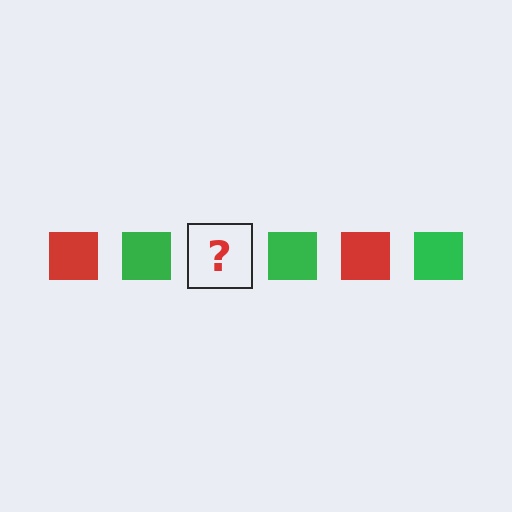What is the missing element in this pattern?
The missing element is a red square.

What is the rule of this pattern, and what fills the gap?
The rule is that the pattern cycles through red, green squares. The gap should be filled with a red square.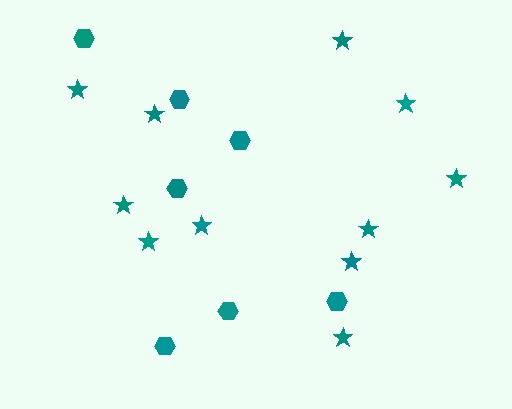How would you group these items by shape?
There are 2 groups: one group of hexagons (7) and one group of stars (11).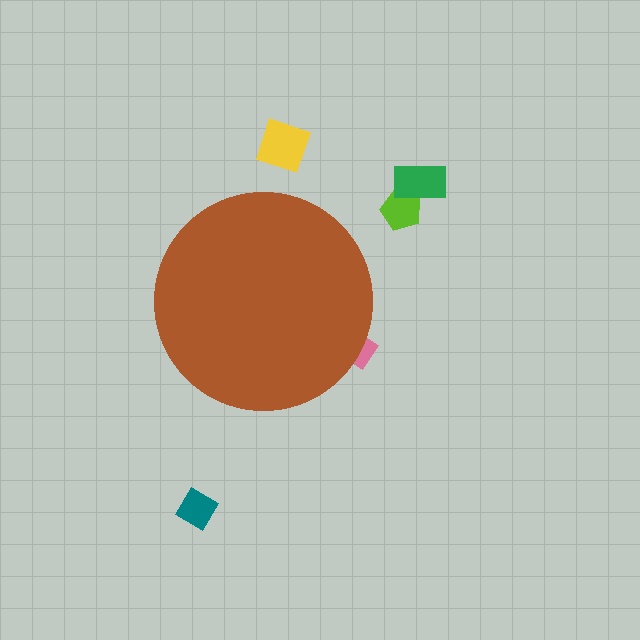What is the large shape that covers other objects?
A brown circle.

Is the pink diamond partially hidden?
Yes, the pink diamond is partially hidden behind the brown circle.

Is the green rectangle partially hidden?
No, the green rectangle is fully visible.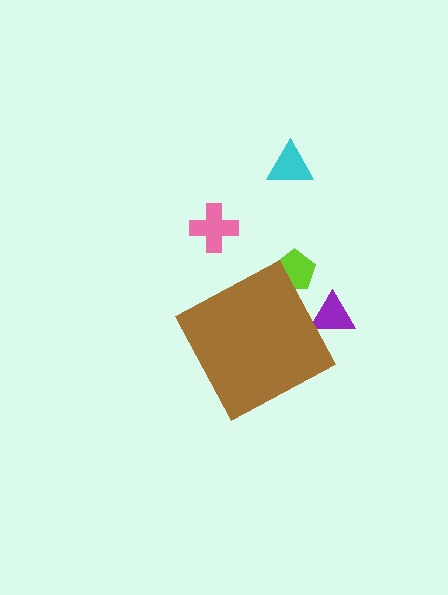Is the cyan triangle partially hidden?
No, the cyan triangle is fully visible.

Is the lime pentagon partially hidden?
Yes, the lime pentagon is partially hidden behind the brown diamond.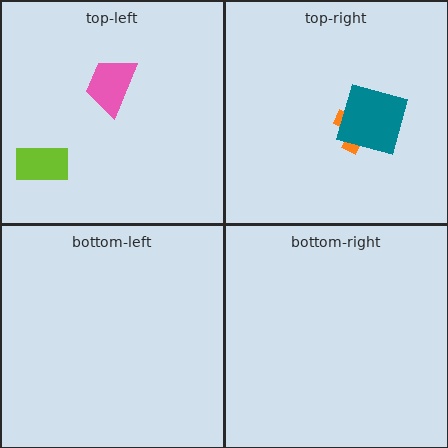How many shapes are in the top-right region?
2.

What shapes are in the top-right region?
The orange cross, the teal square.